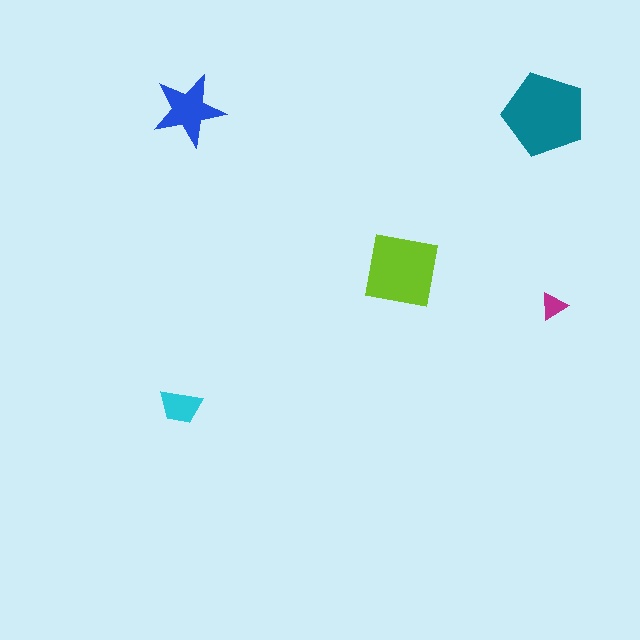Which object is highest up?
The blue star is topmost.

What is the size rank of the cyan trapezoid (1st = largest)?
4th.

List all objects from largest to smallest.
The teal pentagon, the lime square, the blue star, the cyan trapezoid, the magenta triangle.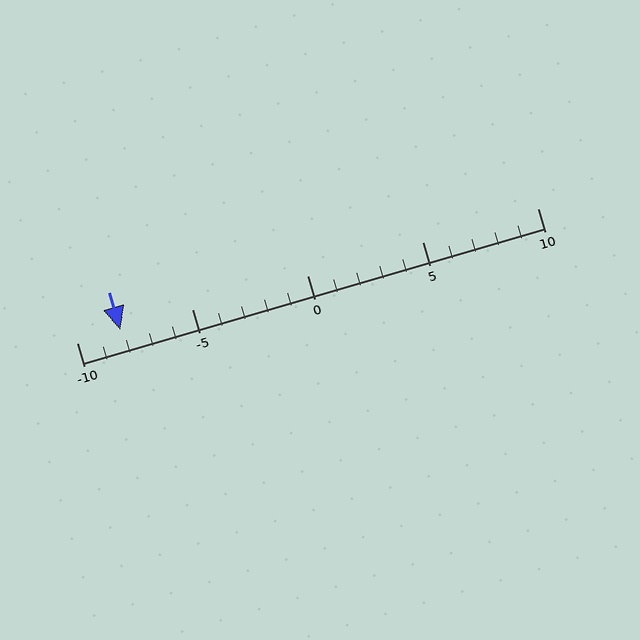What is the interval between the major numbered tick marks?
The major tick marks are spaced 5 units apart.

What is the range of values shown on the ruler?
The ruler shows values from -10 to 10.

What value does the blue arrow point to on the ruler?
The blue arrow points to approximately -8.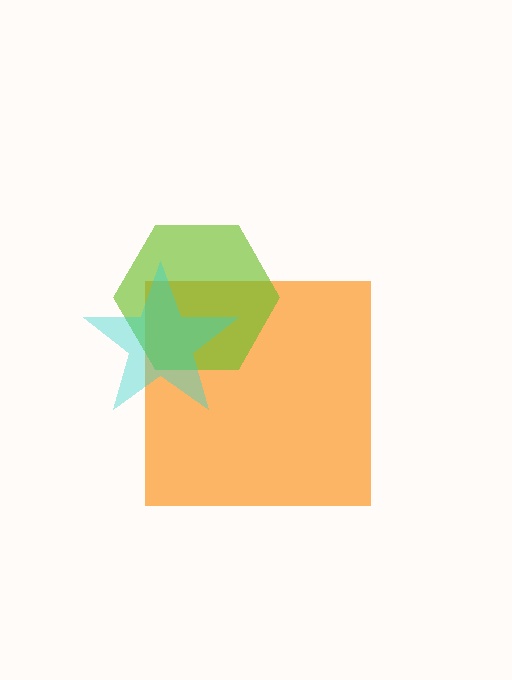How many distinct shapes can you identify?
There are 3 distinct shapes: an orange square, a lime hexagon, a cyan star.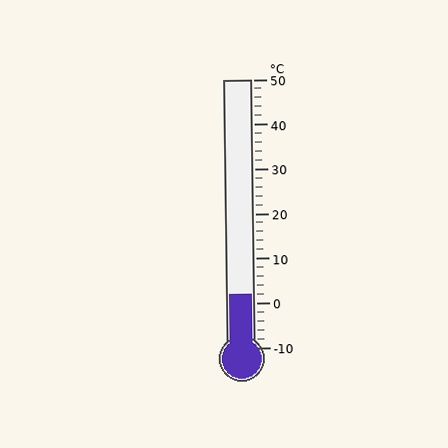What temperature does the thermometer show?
The thermometer shows approximately 2°C.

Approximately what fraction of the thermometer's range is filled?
The thermometer is filled to approximately 20% of its range.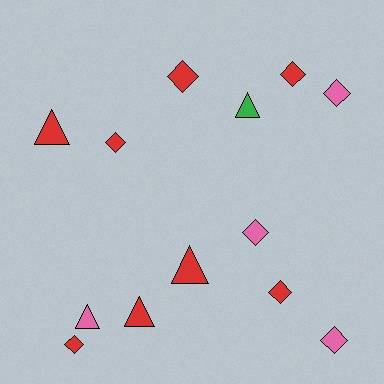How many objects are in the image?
There are 13 objects.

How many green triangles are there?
There is 1 green triangle.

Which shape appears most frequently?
Diamond, with 8 objects.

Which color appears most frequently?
Red, with 8 objects.